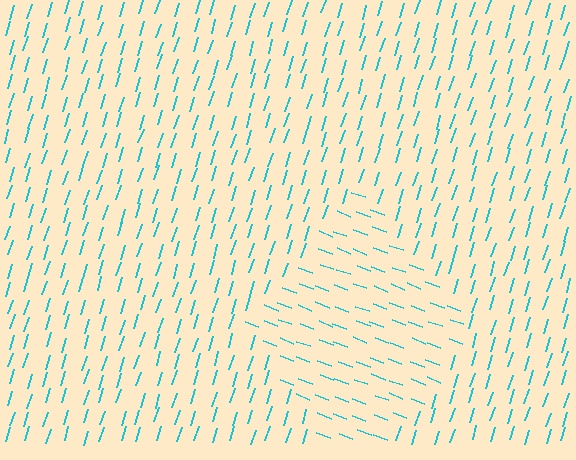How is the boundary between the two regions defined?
The boundary is defined purely by a change in line orientation (approximately 86 degrees difference). All lines are the same color and thickness.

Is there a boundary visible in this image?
Yes, there is a texture boundary formed by a change in line orientation.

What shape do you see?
I see a diamond.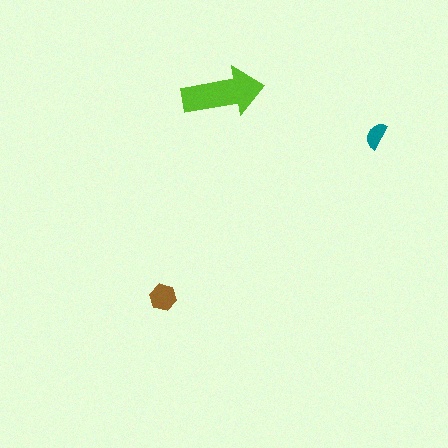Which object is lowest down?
The brown hexagon is bottommost.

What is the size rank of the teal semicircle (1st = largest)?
3rd.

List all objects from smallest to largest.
The teal semicircle, the brown hexagon, the lime arrow.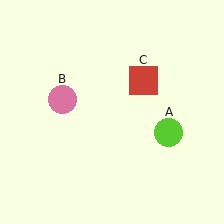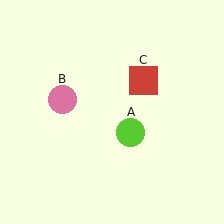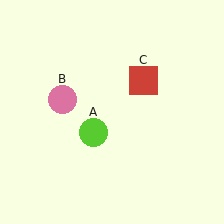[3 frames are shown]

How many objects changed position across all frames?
1 object changed position: lime circle (object A).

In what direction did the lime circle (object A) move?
The lime circle (object A) moved left.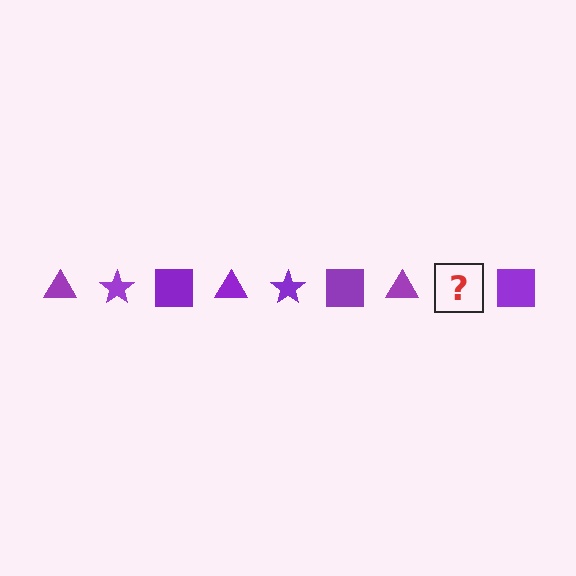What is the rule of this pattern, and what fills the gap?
The rule is that the pattern cycles through triangle, star, square shapes in purple. The gap should be filled with a purple star.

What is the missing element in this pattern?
The missing element is a purple star.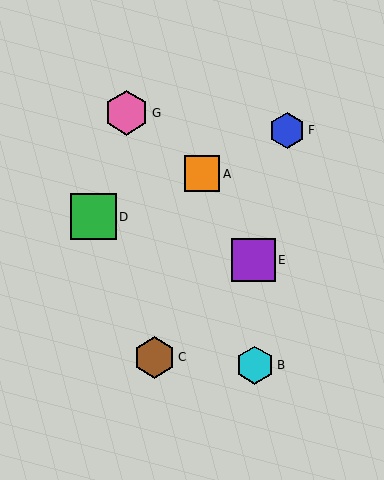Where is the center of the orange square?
The center of the orange square is at (202, 174).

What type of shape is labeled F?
Shape F is a blue hexagon.